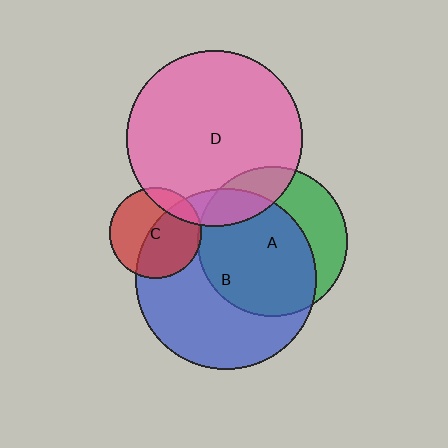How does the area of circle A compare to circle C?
Approximately 2.7 times.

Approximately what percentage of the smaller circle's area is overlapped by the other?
Approximately 10%.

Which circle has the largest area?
Circle B (blue).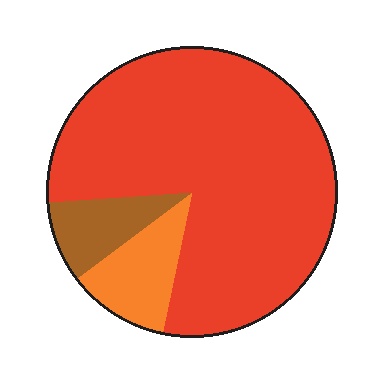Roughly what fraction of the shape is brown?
Brown covers 9% of the shape.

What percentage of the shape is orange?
Orange takes up less than a quarter of the shape.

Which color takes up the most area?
Red, at roughly 80%.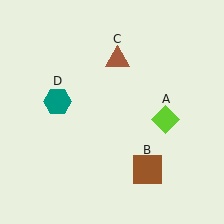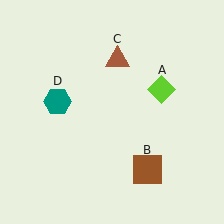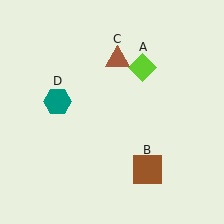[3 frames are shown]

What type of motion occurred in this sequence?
The lime diamond (object A) rotated counterclockwise around the center of the scene.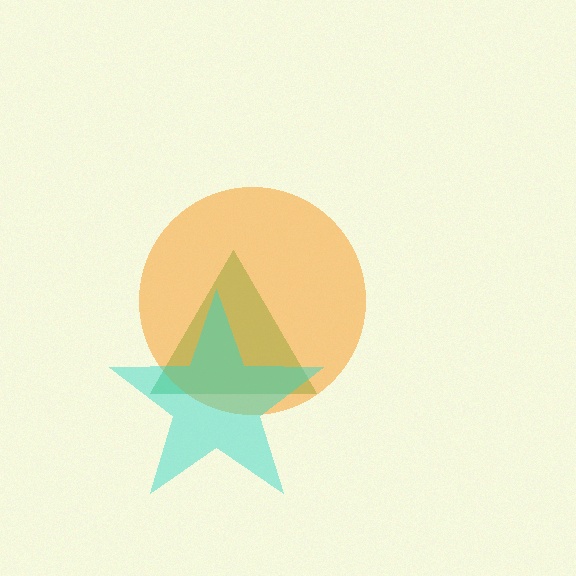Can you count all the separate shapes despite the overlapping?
Yes, there are 3 separate shapes.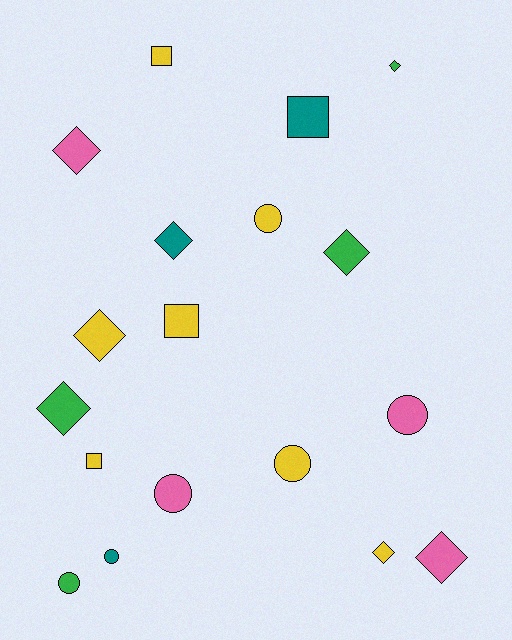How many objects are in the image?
There are 18 objects.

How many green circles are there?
There is 1 green circle.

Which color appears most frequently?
Yellow, with 7 objects.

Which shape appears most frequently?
Diamond, with 8 objects.